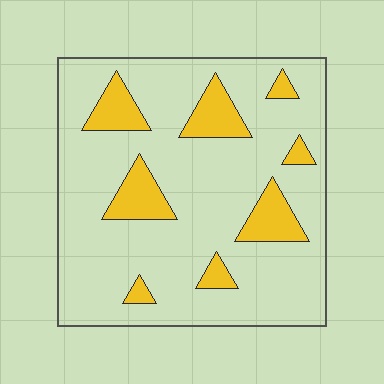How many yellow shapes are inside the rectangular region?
8.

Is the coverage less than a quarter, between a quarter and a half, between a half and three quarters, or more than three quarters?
Less than a quarter.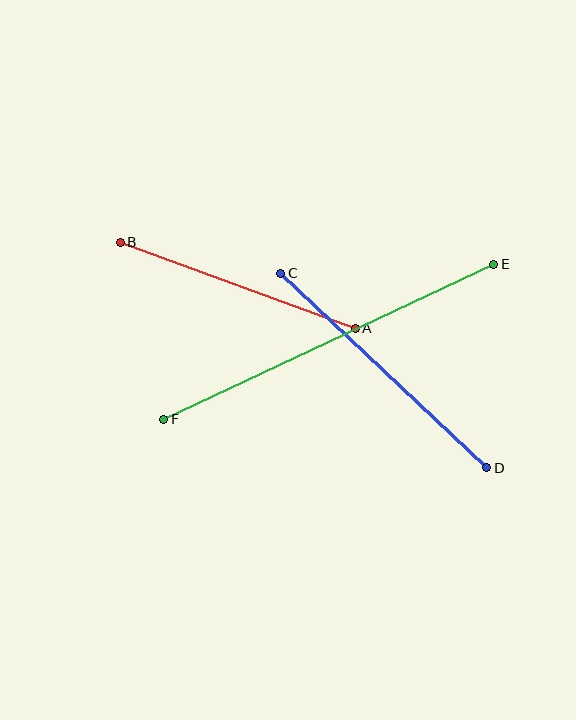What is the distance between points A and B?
The distance is approximately 250 pixels.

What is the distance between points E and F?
The distance is approximately 365 pixels.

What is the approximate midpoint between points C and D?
The midpoint is at approximately (384, 370) pixels.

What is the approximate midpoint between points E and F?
The midpoint is at approximately (329, 342) pixels.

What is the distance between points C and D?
The distance is approximately 283 pixels.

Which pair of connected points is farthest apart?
Points E and F are farthest apart.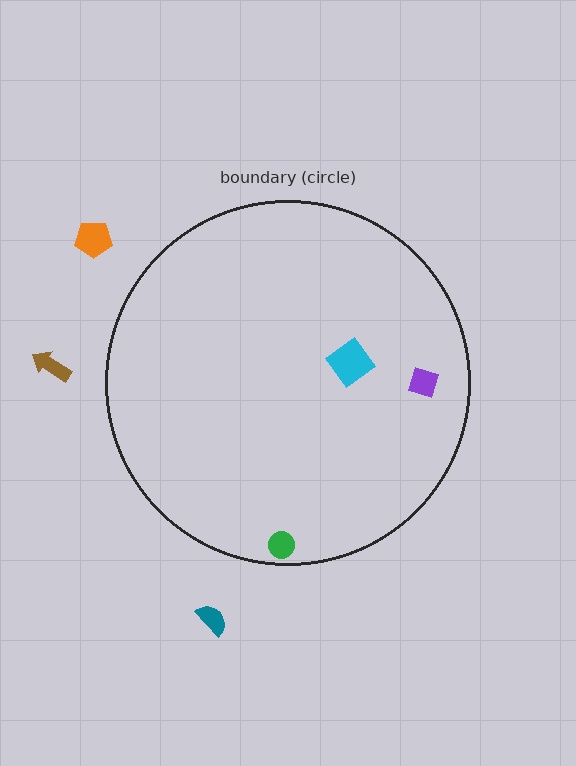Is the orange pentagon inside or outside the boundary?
Outside.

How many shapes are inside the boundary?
3 inside, 3 outside.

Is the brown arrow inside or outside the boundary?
Outside.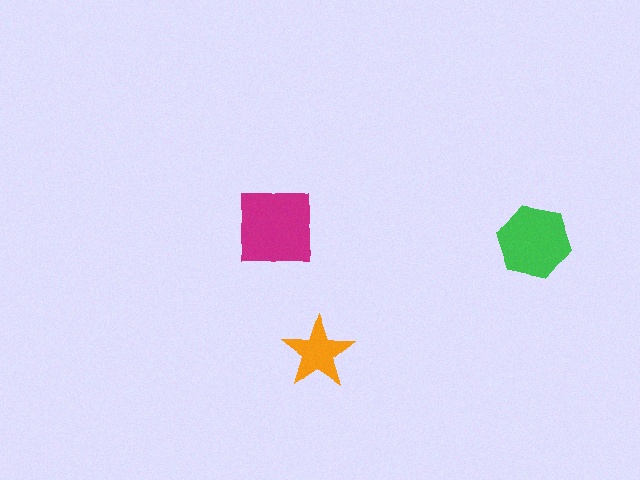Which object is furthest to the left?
The magenta square is leftmost.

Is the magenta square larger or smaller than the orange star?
Larger.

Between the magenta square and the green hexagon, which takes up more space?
The magenta square.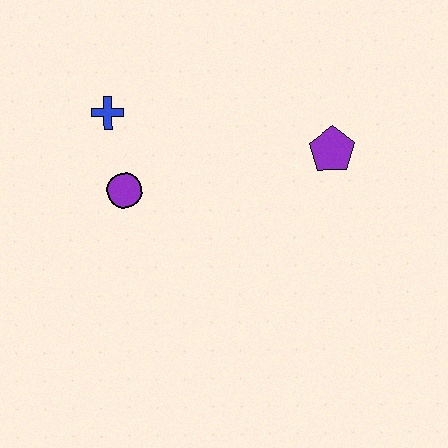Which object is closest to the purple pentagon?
The purple circle is closest to the purple pentagon.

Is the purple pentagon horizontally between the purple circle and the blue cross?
No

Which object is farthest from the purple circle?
The purple pentagon is farthest from the purple circle.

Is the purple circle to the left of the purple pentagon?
Yes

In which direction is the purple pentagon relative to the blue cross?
The purple pentagon is to the right of the blue cross.